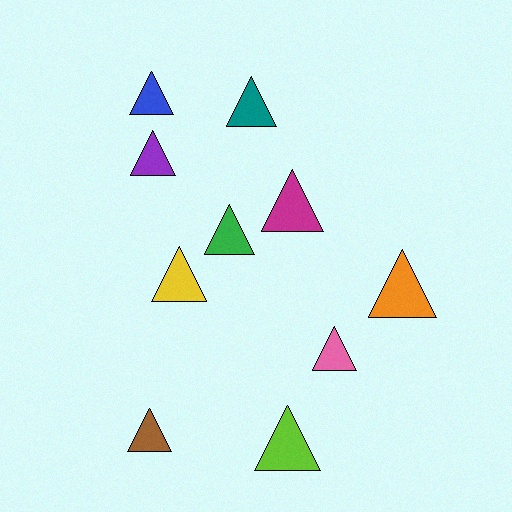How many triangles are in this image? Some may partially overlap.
There are 10 triangles.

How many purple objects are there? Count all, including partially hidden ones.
There is 1 purple object.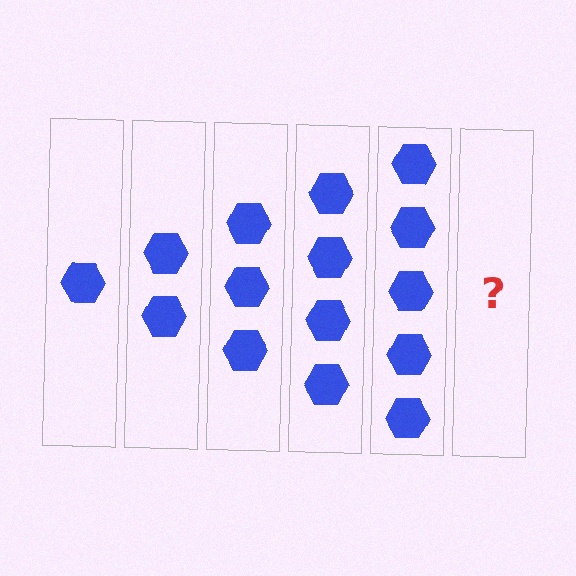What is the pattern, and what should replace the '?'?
The pattern is that each step adds one more hexagon. The '?' should be 6 hexagons.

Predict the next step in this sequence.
The next step is 6 hexagons.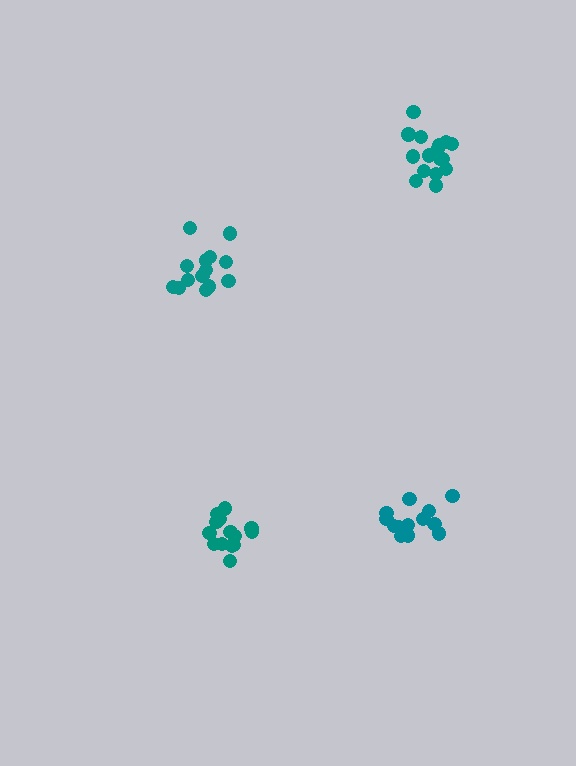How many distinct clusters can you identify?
There are 4 distinct clusters.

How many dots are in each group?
Group 1: 14 dots, Group 2: 13 dots, Group 3: 14 dots, Group 4: 16 dots (57 total).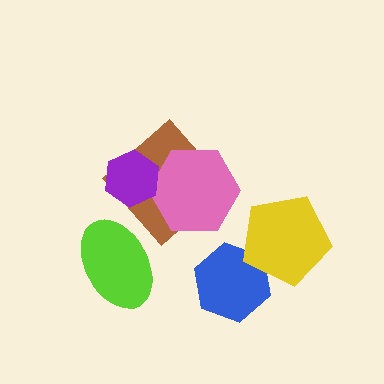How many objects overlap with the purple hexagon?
2 objects overlap with the purple hexagon.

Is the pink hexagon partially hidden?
Yes, it is partially covered by another shape.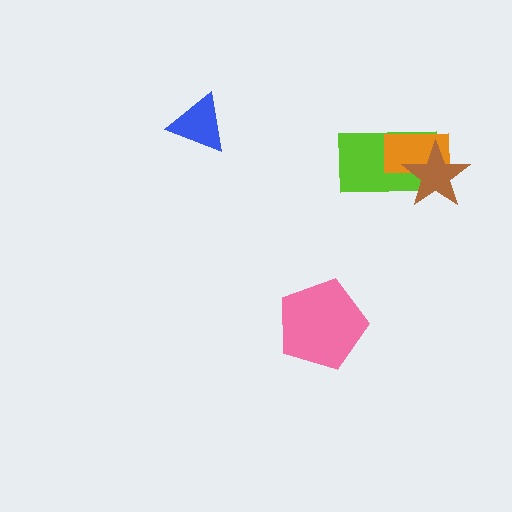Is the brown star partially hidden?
No, no other shape covers it.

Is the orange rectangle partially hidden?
Yes, it is partially covered by another shape.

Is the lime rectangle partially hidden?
Yes, it is partially covered by another shape.